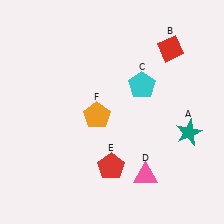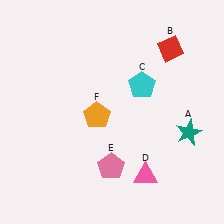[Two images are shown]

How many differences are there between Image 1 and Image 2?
There is 1 difference between the two images.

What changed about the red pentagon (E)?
In Image 1, E is red. In Image 2, it changed to pink.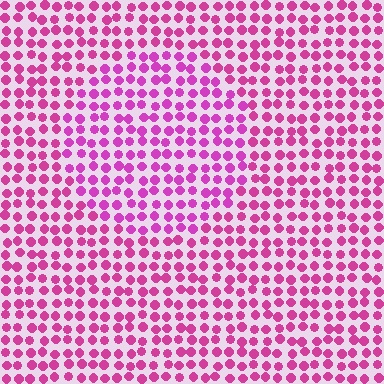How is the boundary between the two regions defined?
The boundary is defined purely by a slight shift in hue (about 15 degrees). Spacing, size, and orientation are identical on both sides.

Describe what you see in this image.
The image is filled with small magenta elements in a uniform arrangement. A circle-shaped region is visible where the elements are tinted to a slightly different hue, forming a subtle color boundary.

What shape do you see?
I see a circle.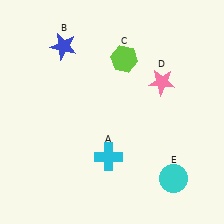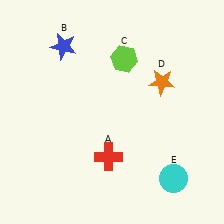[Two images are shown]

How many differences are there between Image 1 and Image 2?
There are 2 differences between the two images.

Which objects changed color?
A changed from cyan to red. D changed from pink to orange.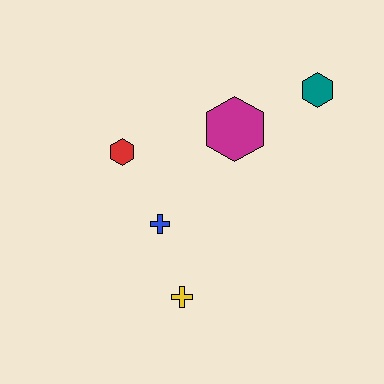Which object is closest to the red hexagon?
The blue cross is closest to the red hexagon.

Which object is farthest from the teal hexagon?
The yellow cross is farthest from the teal hexagon.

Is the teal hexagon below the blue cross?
No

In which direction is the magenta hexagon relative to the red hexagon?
The magenta hexagon is to the right of the red hexagon.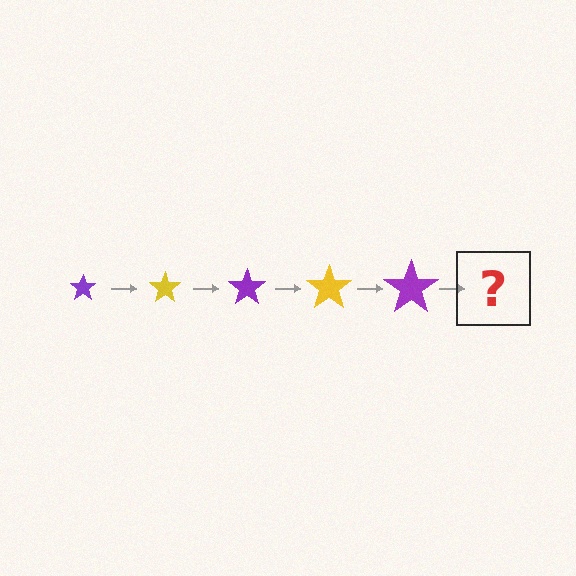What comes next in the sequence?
The next element should be a yellow star, larger than the previous one.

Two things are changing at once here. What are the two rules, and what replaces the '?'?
The two rules are that the star grows larger each step and the color cycles through purple and yellow. The '?' should be a yellow star, larger than the previous one.